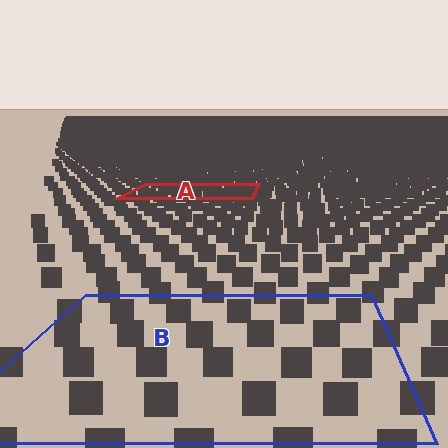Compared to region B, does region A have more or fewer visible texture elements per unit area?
Region A has more texture elements per unit area — they are packed more densely because it is farther away.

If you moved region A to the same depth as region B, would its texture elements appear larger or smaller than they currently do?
They would appear larger. At a closer depth, the same texture elements are projected at a bigger on-screen size.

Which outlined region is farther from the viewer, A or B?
Region A is farther from the viewer — the texture elements inside it appear smaller and more densely packed.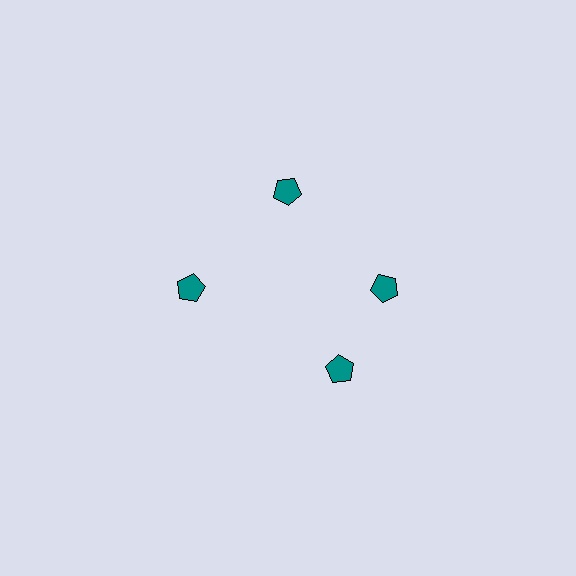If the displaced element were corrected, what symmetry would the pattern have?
It would have 4-fold rotational symmetry — the pattern would map onto itself every 90 degrees.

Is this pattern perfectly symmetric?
No. The 4 teal pentagons are arranged in a ring, but one element near the 6 o'clock position is rotated out of alignment along the ring, breaking the 4-fold rotational symmetry.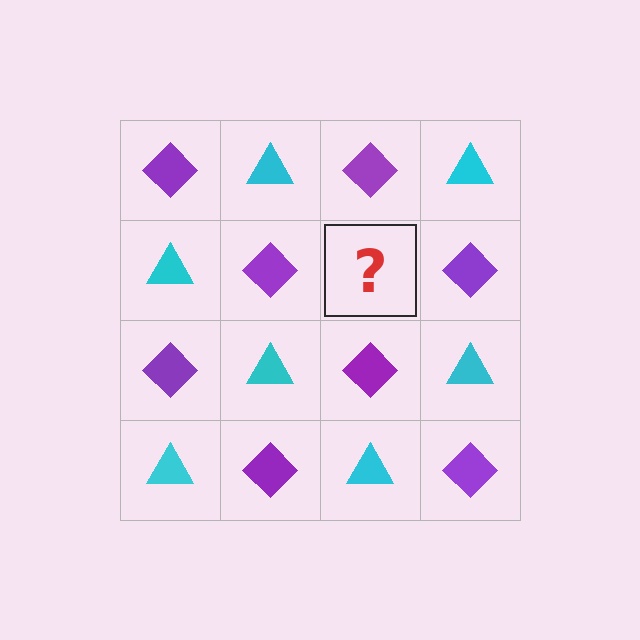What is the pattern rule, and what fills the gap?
The rule is that it alternates purple diamond and cyan triangle in a checkerboard pattern. The gap should be filled with a cyan triangle.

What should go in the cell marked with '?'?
The missing cell should contain a cyan triangle.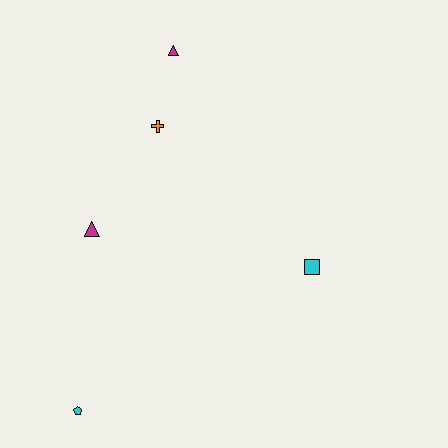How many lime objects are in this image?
There are no lime objects.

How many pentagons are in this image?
There is 1 pentagon.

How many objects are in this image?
There are 5 objects.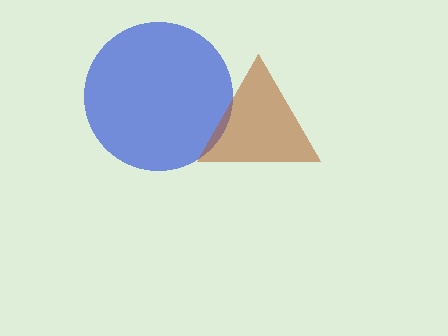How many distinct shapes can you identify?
There are 2 distinct shapes: a blue circle, a brown triangle.